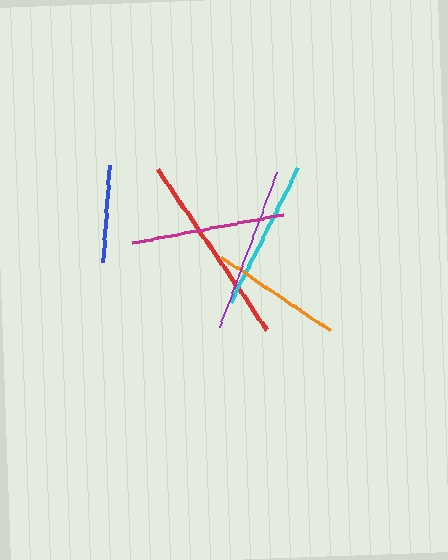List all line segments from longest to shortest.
From longest to shortest: red, purple, magenta, cyan, orange, blue.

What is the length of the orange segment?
The orange segment is approximately 131 pixels long.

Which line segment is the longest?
The red line is the longest at approximately 193 pixels.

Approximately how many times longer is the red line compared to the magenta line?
The red line is approximately 1.3 times the length of the magenta line.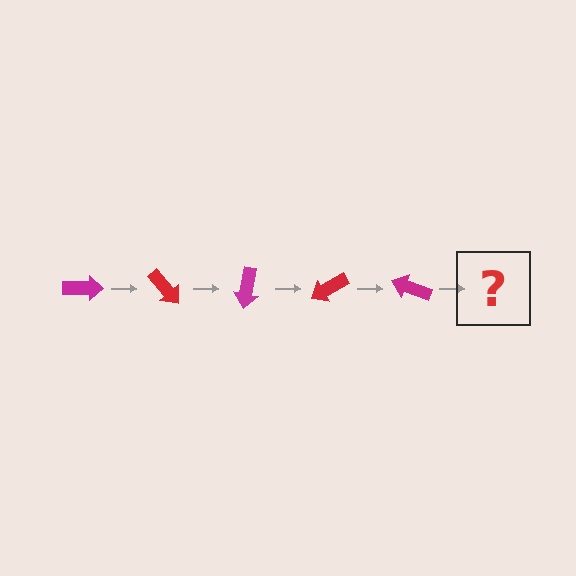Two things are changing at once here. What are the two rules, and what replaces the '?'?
The two rules are that it rotates 50 degrees each step and the color cycles through magenta and red. The '?' should be a red arrow, rotated 250 degrees from the start.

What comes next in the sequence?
The next element should be a red arrow, rotated 250 degrees from the start.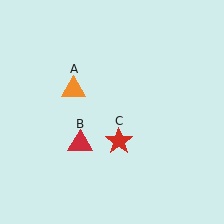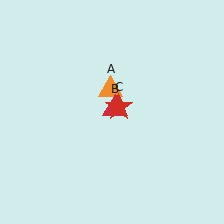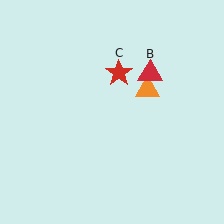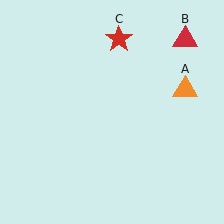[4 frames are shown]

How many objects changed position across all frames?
3 objects changed position: orange triangle (object A), red triangle (object B), red star (object C).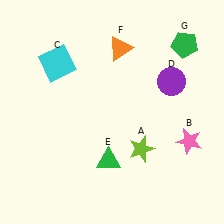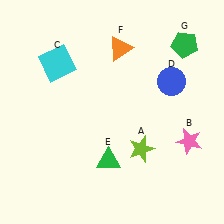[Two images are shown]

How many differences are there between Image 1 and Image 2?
There is 1 difference between the two images.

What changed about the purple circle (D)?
In Image 1, D is purple. In Image 2, it changed to blue.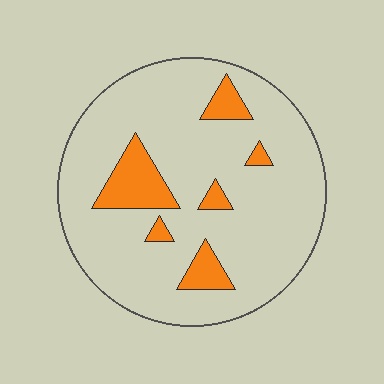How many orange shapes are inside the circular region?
6.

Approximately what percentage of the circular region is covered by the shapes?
Approximately 15%.